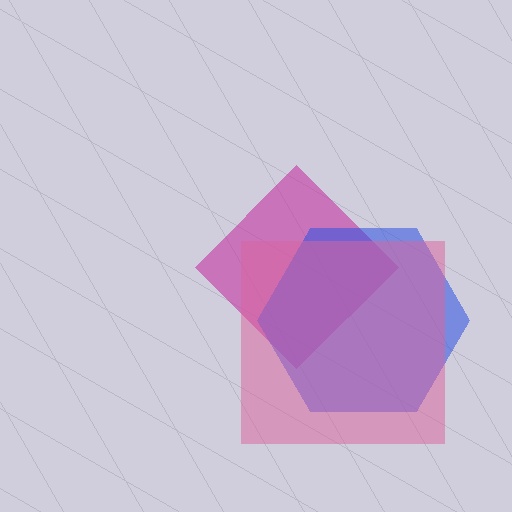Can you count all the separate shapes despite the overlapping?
Yes, there are 3 separate shapes.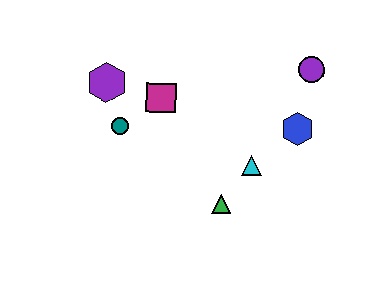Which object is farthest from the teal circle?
The purple circle is farthest from the teal circle.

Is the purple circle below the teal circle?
No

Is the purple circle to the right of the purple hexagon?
Yes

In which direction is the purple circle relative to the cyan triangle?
The purple circle is above the cyan triangle.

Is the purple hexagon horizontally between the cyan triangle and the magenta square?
No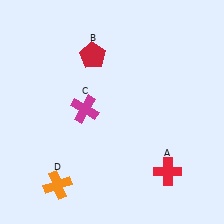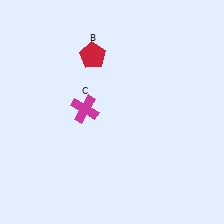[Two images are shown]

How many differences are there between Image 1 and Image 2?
There are 2 differences between the two images.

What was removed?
The orange cross (D), the red cross (A) were removed in Image 2.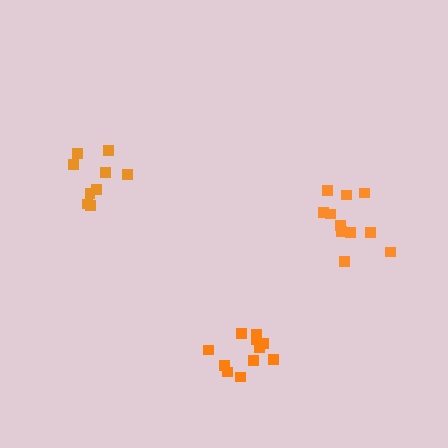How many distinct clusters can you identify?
There are 3 distinct clusters.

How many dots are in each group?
Group 1: 11 dots, Group 2: 9 dots, Group 3: 11 dots (31 total).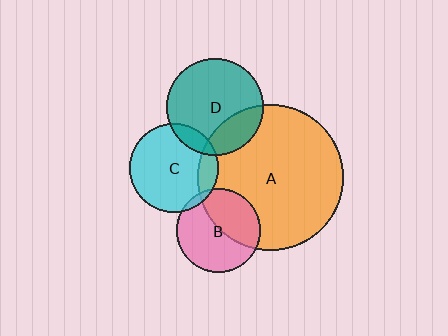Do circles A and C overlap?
Yes.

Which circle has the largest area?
Circle A (orange).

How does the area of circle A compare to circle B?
Approximately 3.0 times.